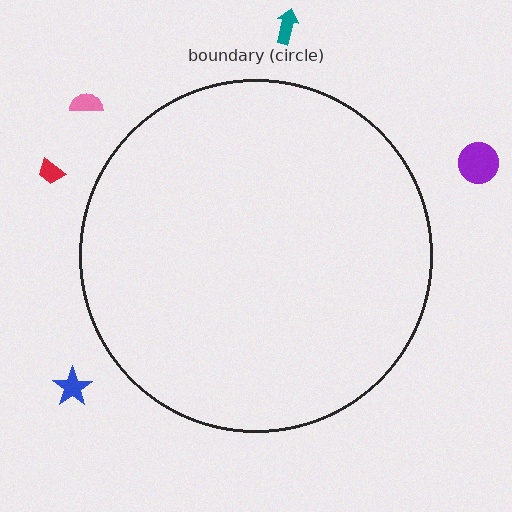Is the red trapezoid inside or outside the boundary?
Outside.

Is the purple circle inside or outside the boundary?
Outside.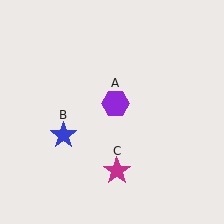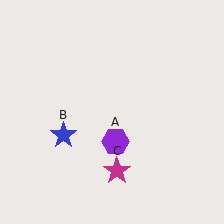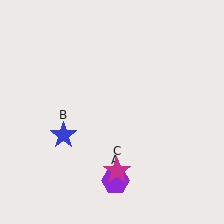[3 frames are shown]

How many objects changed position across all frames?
1 object changed position: purple hexagon (object A).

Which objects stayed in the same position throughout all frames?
Blue star (object B) and magenta star (object C) remained stationary.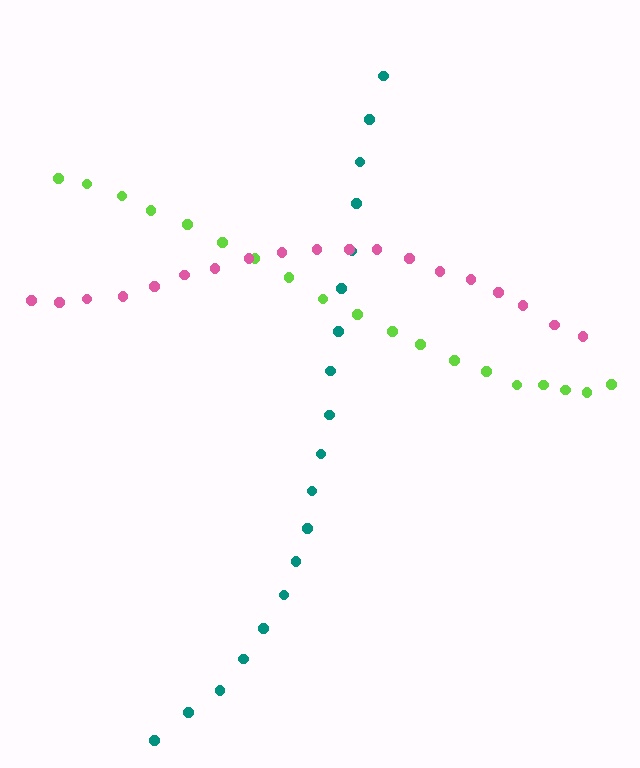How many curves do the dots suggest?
There are 3 distinct paths.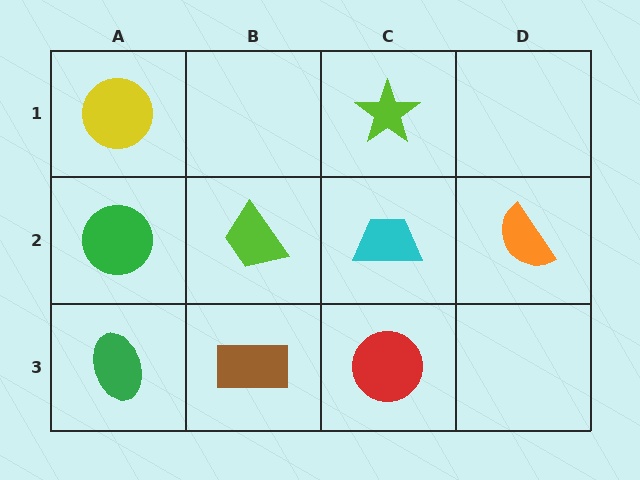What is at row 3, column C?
A red circle.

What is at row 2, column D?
An orange semicircle.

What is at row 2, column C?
A cyan trapezoid.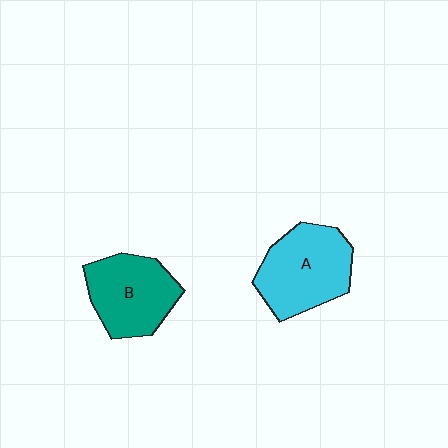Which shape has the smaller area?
Shape B (teal).